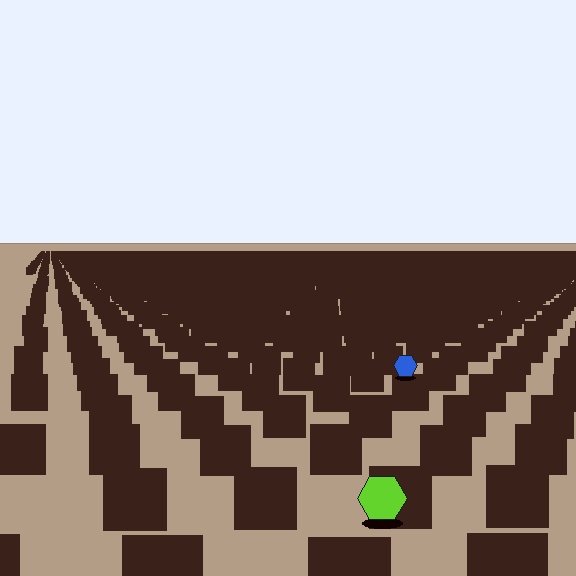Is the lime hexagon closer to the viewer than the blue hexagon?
Yes. The lime hexagon is closer — you can tell from the texture gradient: the ground texture is coarser near it.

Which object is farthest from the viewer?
The blue hexagon is farthest from the viewer. It appears smaller and the ground texture around it is denser.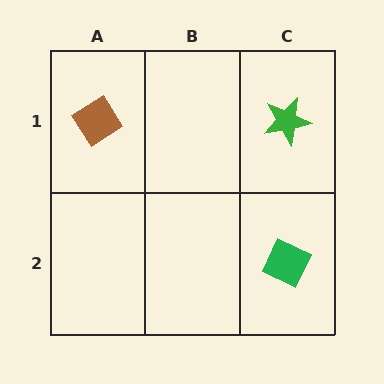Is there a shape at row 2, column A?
No, that cell is empty.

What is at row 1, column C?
A green star.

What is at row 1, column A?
A brown diamond.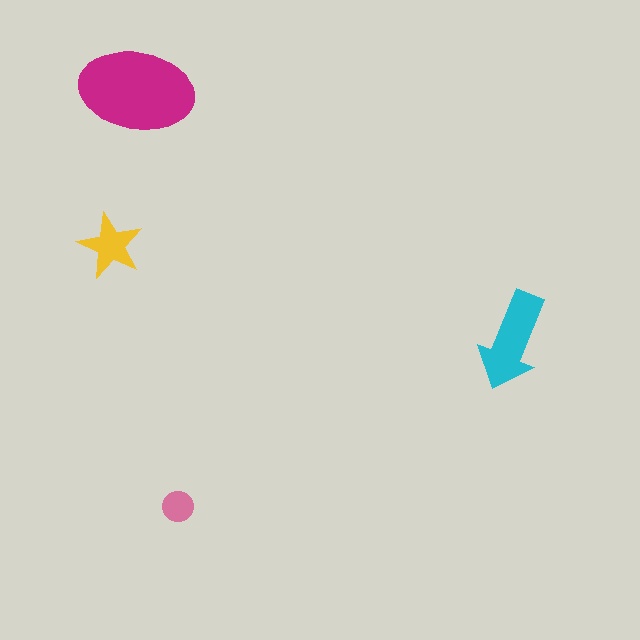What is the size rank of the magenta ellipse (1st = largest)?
1st.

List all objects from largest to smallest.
The magenta ellipse, the cyan arrow, the yellow star, the pink circle.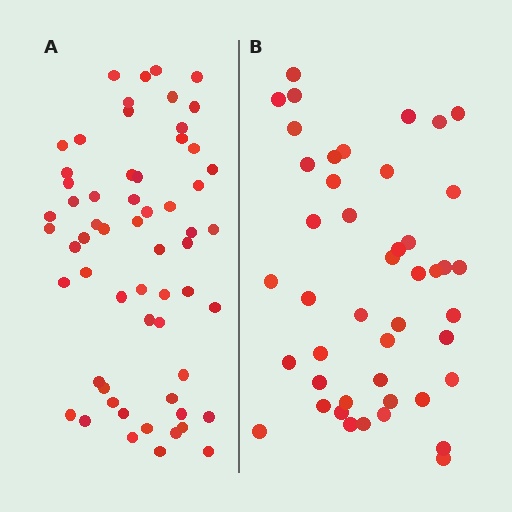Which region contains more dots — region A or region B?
Region A (the left region) has more dots.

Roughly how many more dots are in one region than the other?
Region A has approximately 15 more dots than region B.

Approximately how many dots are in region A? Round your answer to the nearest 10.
About 60 dots.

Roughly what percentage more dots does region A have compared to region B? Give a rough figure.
About 35% more.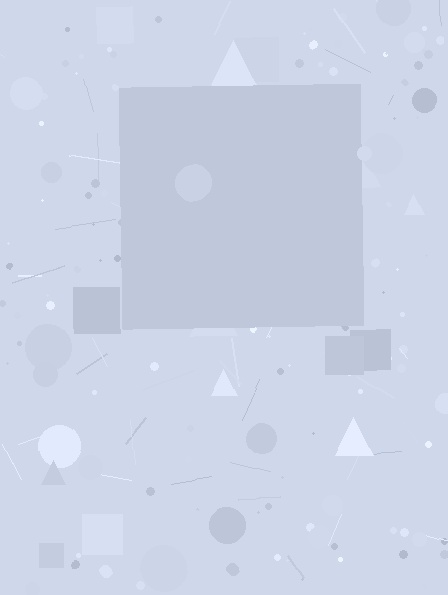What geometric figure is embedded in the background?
A square is embedded in the background.